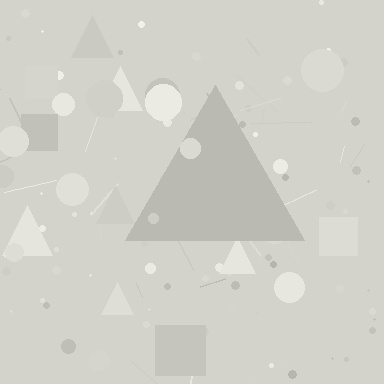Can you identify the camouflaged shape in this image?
The camouflaged shape is a triangle.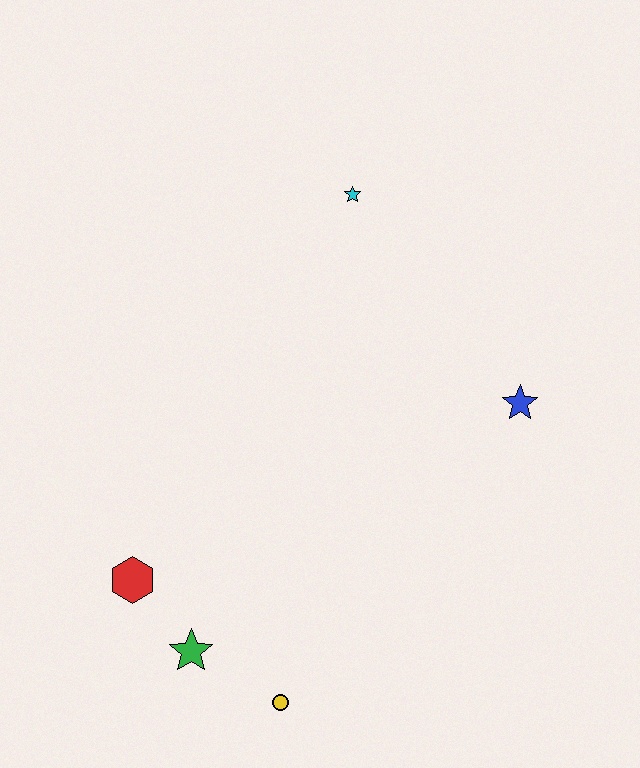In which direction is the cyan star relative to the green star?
The cyan star is above the green star.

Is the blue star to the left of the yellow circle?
No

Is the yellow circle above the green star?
No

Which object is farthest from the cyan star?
The yellow circle is farthest from the cyan star.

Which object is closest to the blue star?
The cyan star is closest to the blue star.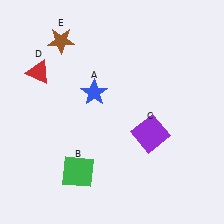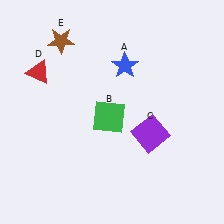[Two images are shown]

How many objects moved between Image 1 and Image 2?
2 objects moved between the two images.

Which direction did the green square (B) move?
The green square (B) moved up.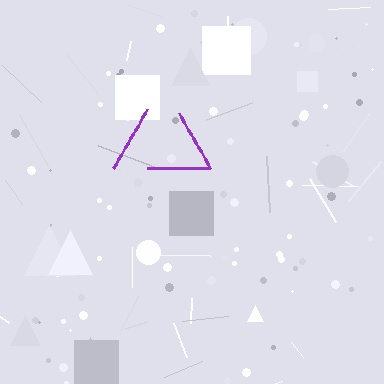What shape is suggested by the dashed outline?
The dashed outline suggests a triangle.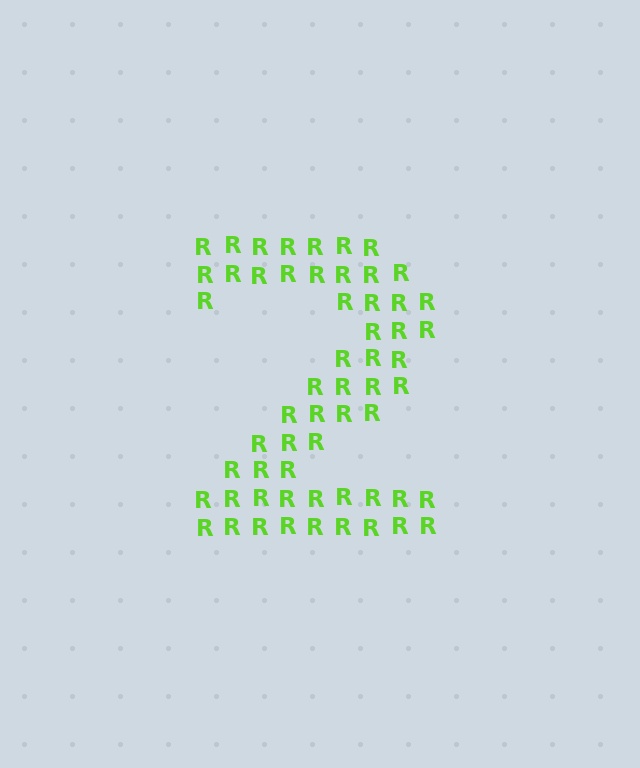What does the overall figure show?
The overall figure shows the digit 2.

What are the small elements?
The small elements are letter R's.